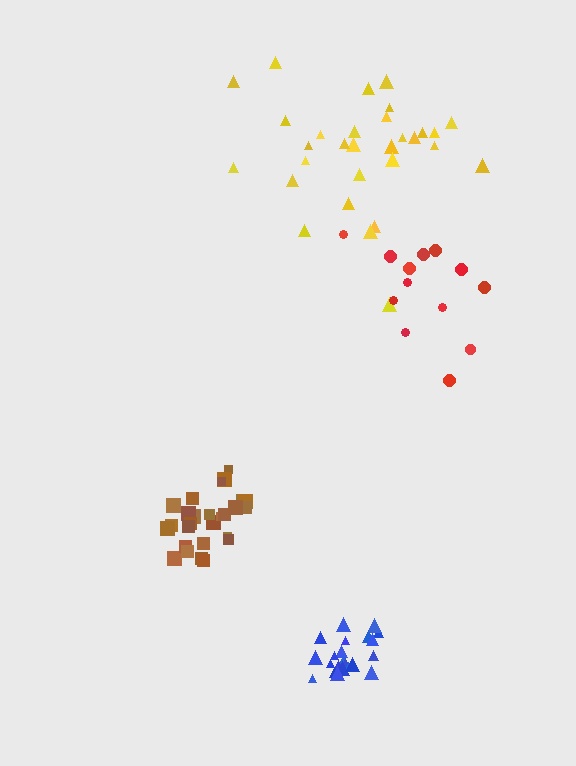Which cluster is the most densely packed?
Blue.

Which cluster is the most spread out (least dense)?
Red.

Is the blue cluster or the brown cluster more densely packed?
Blue.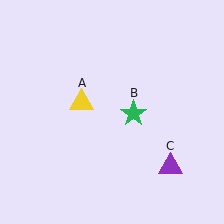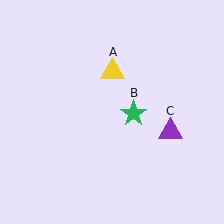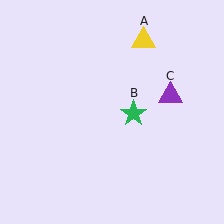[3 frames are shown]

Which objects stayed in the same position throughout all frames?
Green star (object B) remained stationary.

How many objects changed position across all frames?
2 objects changed position: yellow triangle (object A), purple triangle (object C).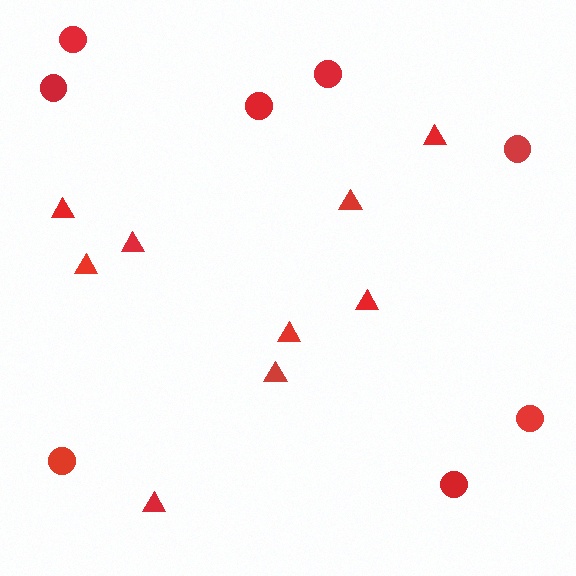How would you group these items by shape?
There are 2 groups: one group of triangles (9) and one group of circles (8).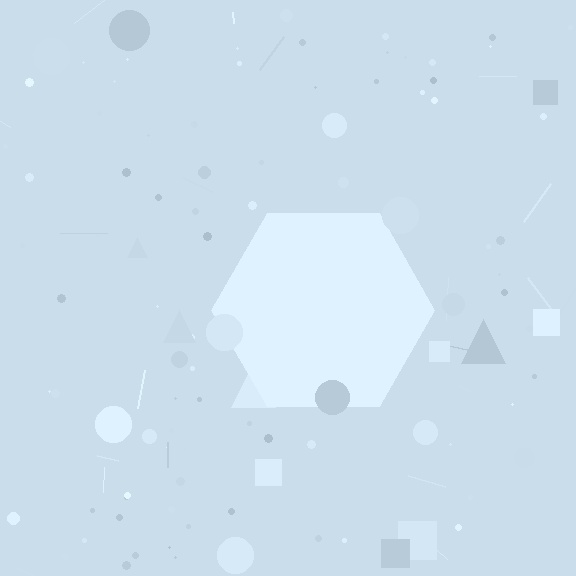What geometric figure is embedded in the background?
A hexagon is embedded in the background.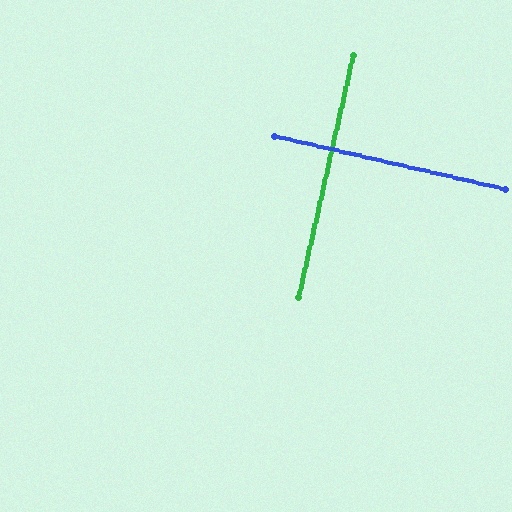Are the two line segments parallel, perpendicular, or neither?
Perpendicular — they meet at approximately 90°.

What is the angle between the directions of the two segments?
Approximately 90 degrees.